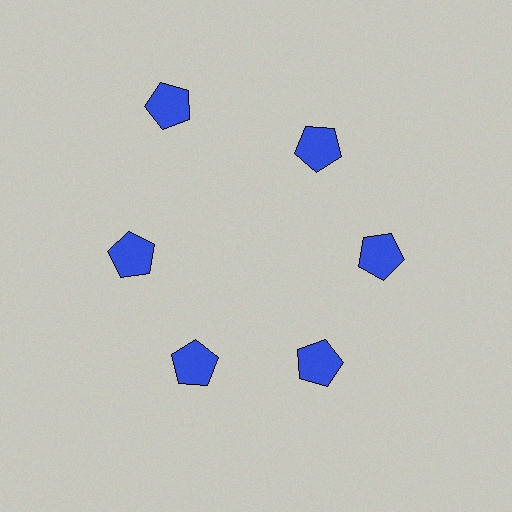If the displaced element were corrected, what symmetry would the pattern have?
It would have 6-fold rotational symmetry — the pattern would map onto itself every 60 degrees.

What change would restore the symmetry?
The symmetry would be restored by moving it inward, back onto the ring so that all 6 pentagons sit at equal angles and equal distance from the center.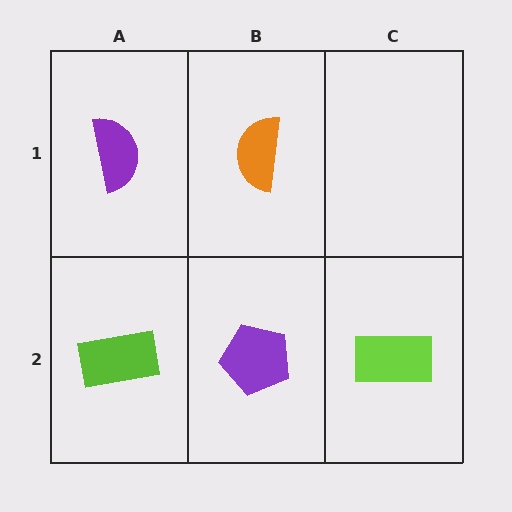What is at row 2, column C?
A lime rectangle.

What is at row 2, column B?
A purple pentagon.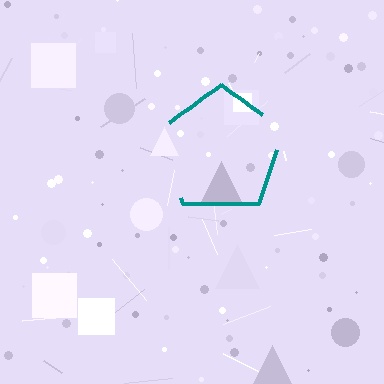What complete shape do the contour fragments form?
The contour fragments form a pentagon.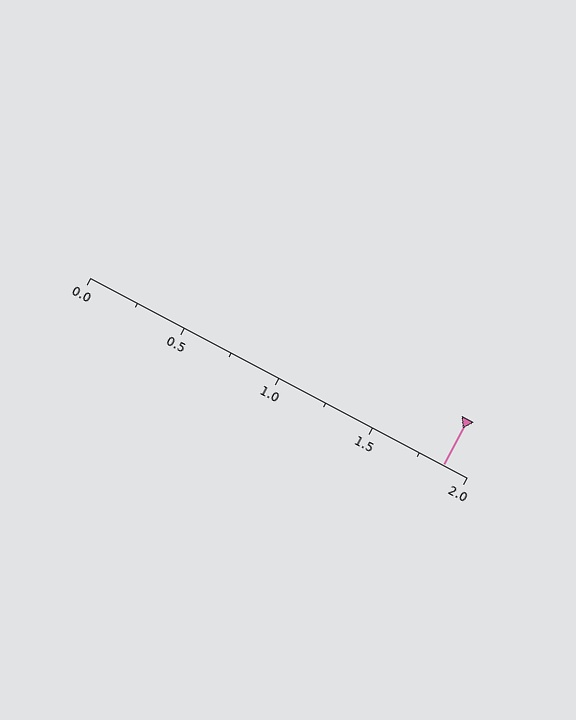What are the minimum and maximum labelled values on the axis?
The axis runs from 0.0 to 2.0.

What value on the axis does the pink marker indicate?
The marker indicates approximately 1.88.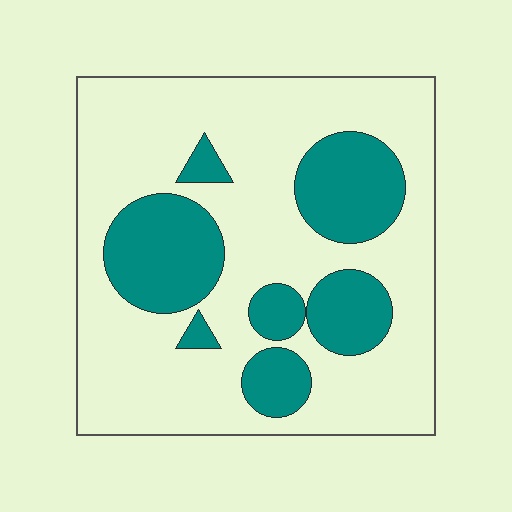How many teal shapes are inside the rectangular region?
7.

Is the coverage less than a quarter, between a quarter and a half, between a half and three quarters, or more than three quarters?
Between a quarter and a half.